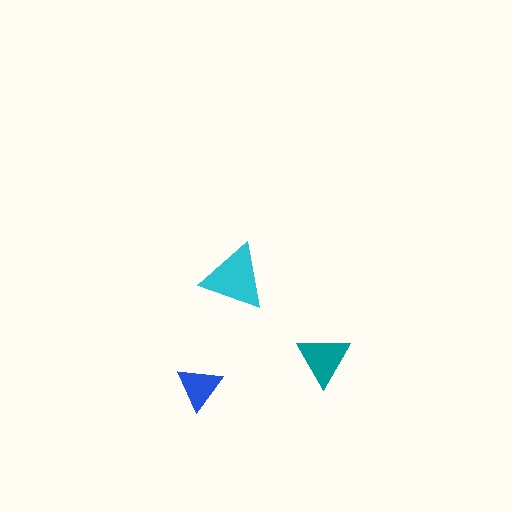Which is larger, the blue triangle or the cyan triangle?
The cyan one.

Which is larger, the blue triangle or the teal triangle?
The teal one.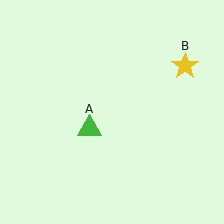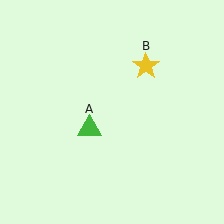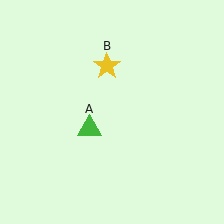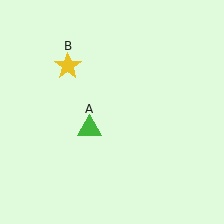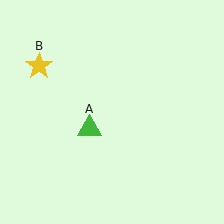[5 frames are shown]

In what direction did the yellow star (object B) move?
The yellow star (object B) moved left.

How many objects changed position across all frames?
1 object changed position: yellow star (object B).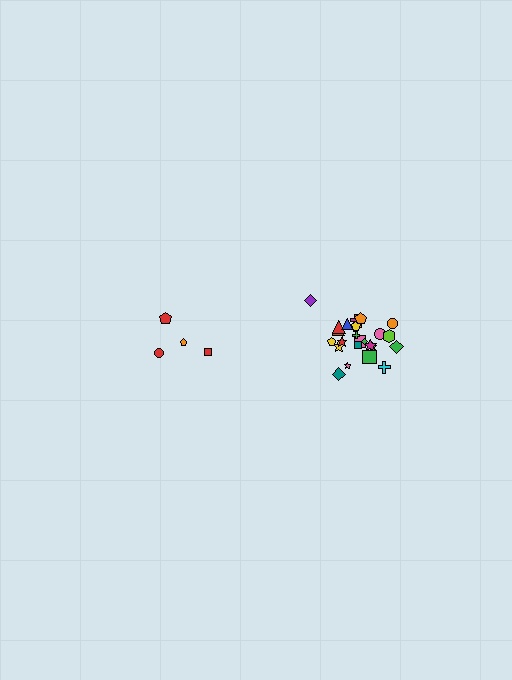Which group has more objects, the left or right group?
The right group.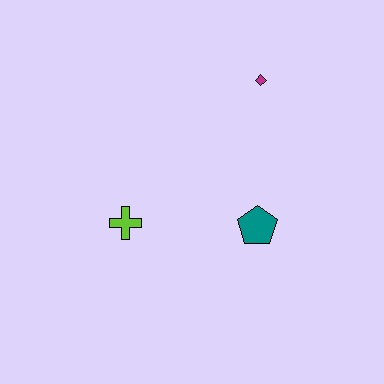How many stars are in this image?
There are no stars.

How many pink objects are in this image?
There are no pink objects.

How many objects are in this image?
There are 3 objects.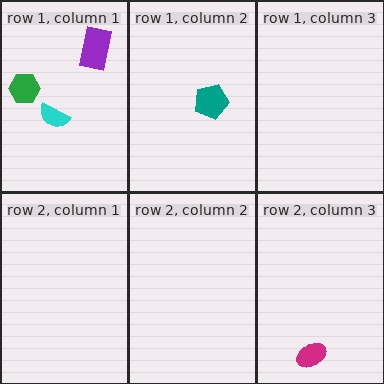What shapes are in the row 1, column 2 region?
The teal pentagon.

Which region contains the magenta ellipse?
The row 2, column 3 region.